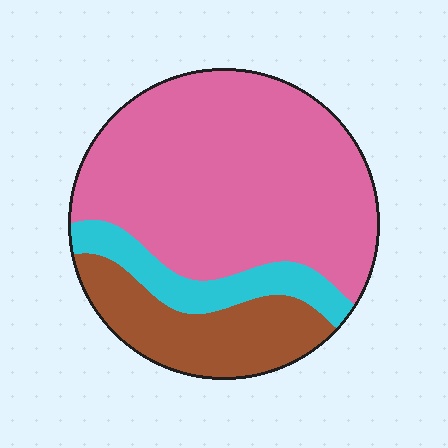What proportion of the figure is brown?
Brown takes up between a sixth and a third of the figure.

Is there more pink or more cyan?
Pink.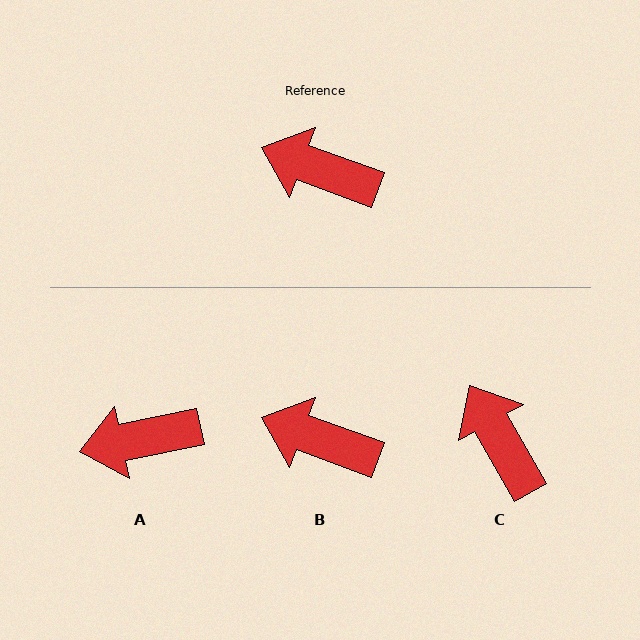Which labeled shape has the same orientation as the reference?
B.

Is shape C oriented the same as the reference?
No, it is off by about 40 degrees.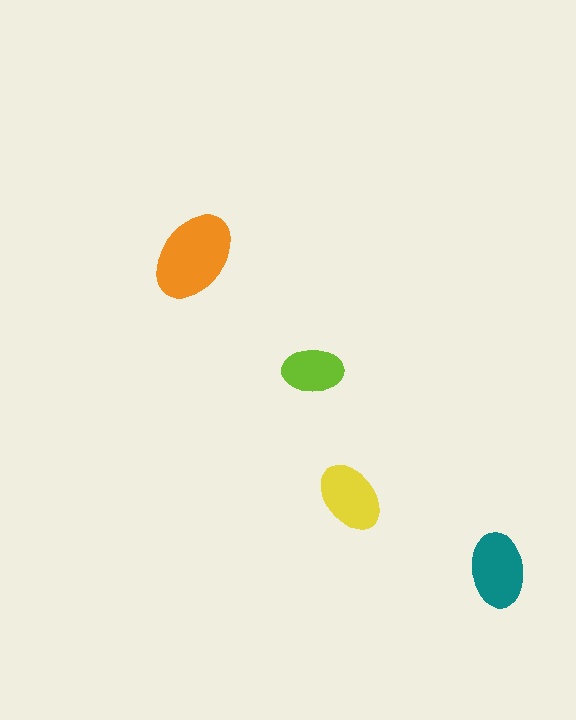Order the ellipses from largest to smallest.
the orange one, the teal one, the yellow one, the lime one.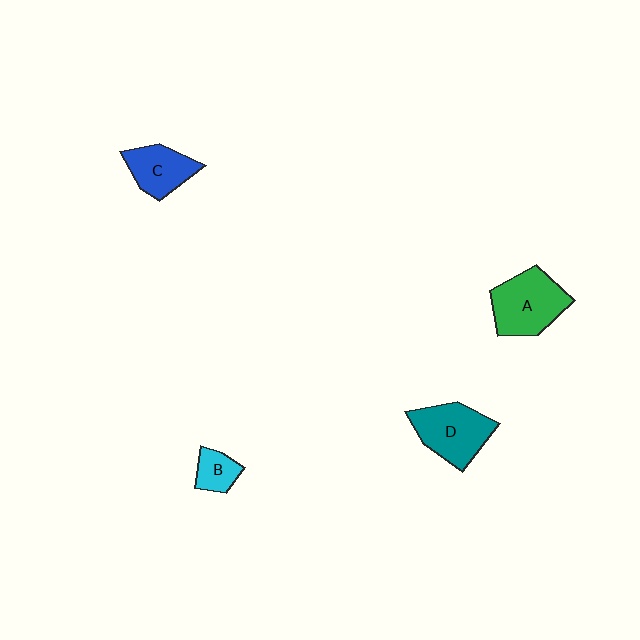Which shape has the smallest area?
Shape B (cyan).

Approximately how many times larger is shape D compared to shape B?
Approximately 2.3 times.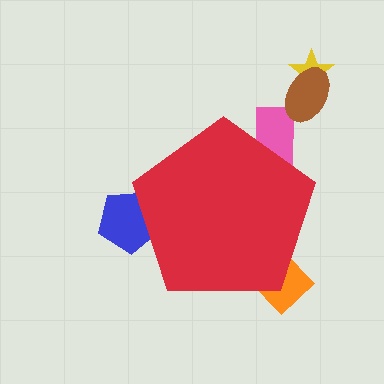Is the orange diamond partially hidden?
Yes, the orange diamond is partially hidden behind the red pentagon.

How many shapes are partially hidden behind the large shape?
3 shapes are partially hidden.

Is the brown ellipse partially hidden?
No, the brown ellipse is fully visible.